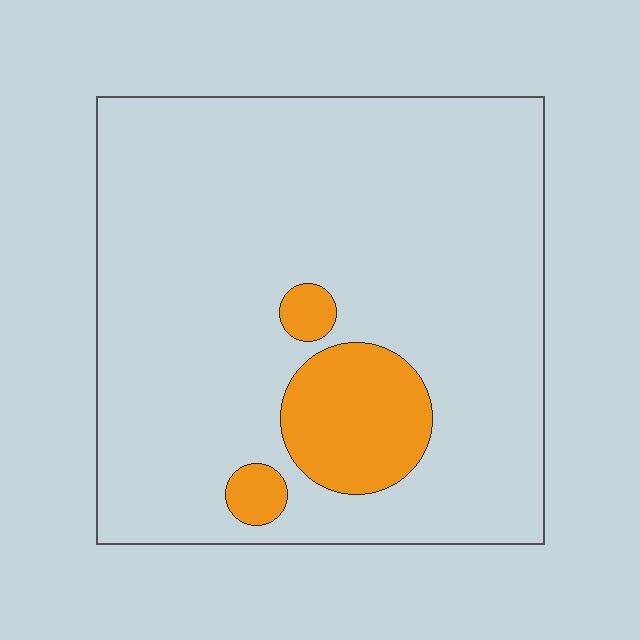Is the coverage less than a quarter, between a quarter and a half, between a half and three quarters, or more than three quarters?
Less than a quarter.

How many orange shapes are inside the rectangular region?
3.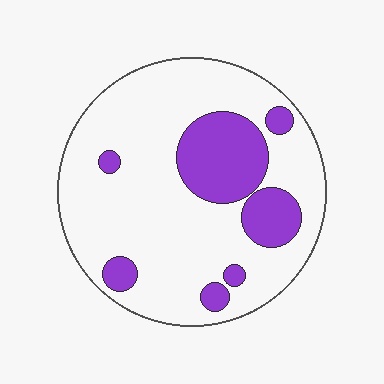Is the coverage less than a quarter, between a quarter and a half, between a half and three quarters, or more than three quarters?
Less than a quarter.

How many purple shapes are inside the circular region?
7.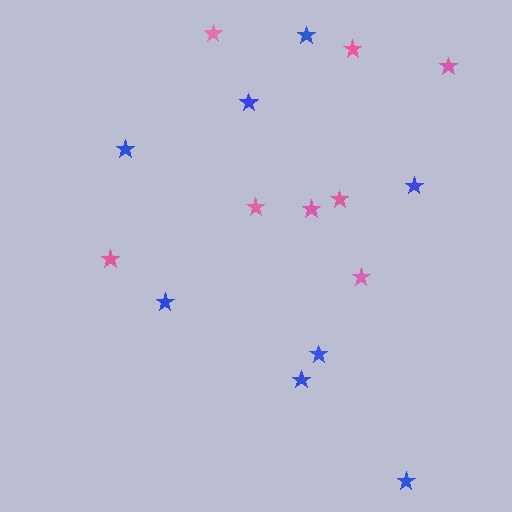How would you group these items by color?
There are 2 groups: one group of pink stars (8) and one group of blue stars (8).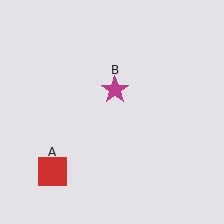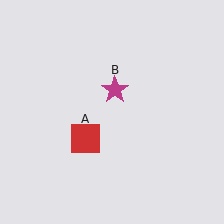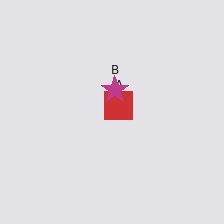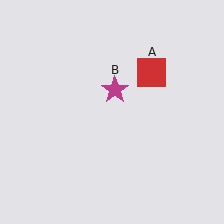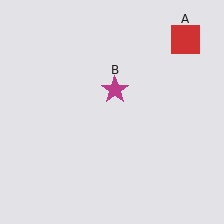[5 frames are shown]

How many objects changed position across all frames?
1 object changed position: red square (object A).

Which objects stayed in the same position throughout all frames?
Magenta star (object B) remained stationary.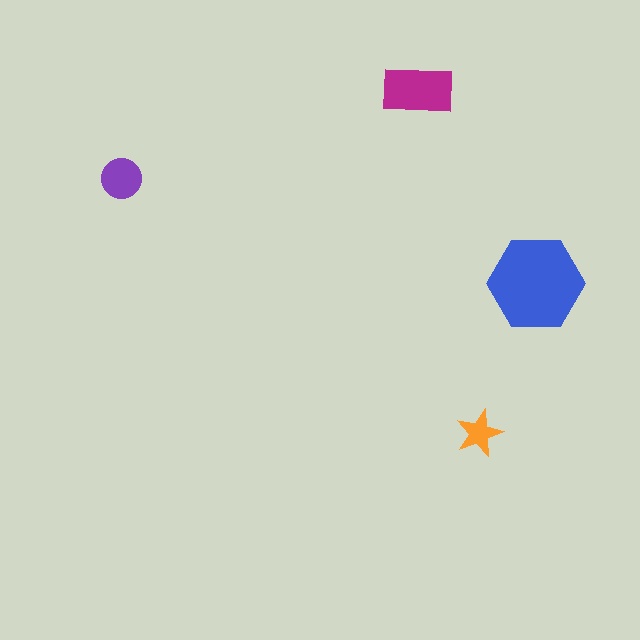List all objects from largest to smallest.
The blue hexagon, the magenta rectangle, the purple circle, the orange star.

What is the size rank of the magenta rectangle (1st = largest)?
2nd.